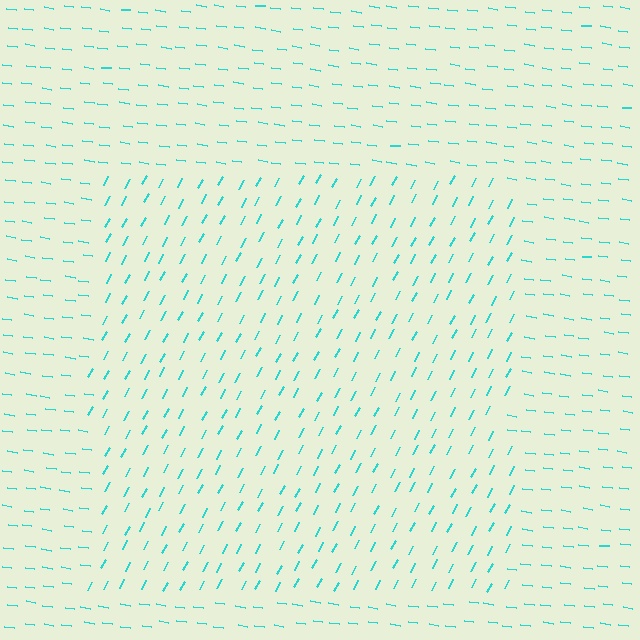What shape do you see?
I see a rectangle.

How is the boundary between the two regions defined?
The boundary is defined purely by a change in line orientation (approximately 70 degrees difference). All lines are the same color and thickness.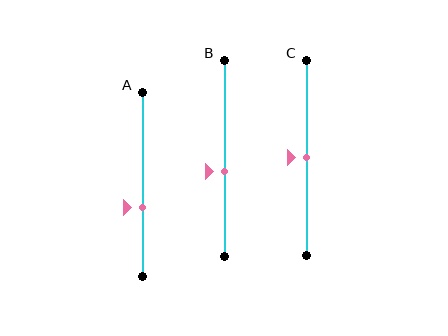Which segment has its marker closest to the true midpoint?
Segment C has its marker closest to the true midpoint.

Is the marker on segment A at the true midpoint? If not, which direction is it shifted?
No, the marker on segment A is shifted downward by about 13% of the segment length.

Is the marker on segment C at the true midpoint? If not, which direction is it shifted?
Yes, the marker on segment C is at the true midpoint.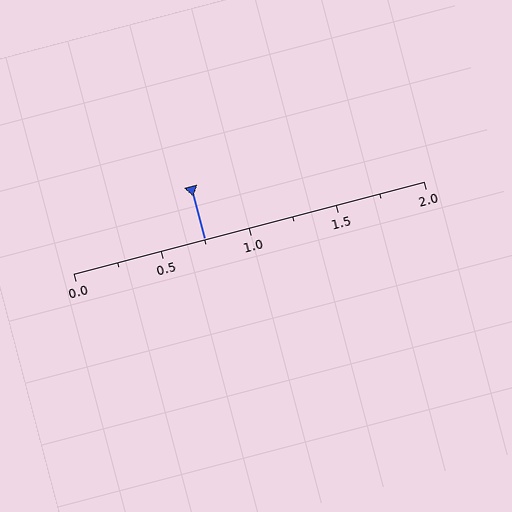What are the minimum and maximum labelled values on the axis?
The axis runs from 0.0 to 2.0.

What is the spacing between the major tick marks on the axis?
The major ticks are spaced 0.5 apart.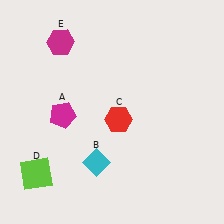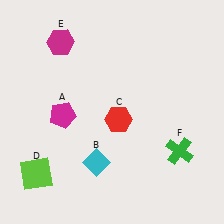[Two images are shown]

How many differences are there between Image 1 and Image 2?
There is 1 difference between the two images.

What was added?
A green cross (F) was added in Image 2.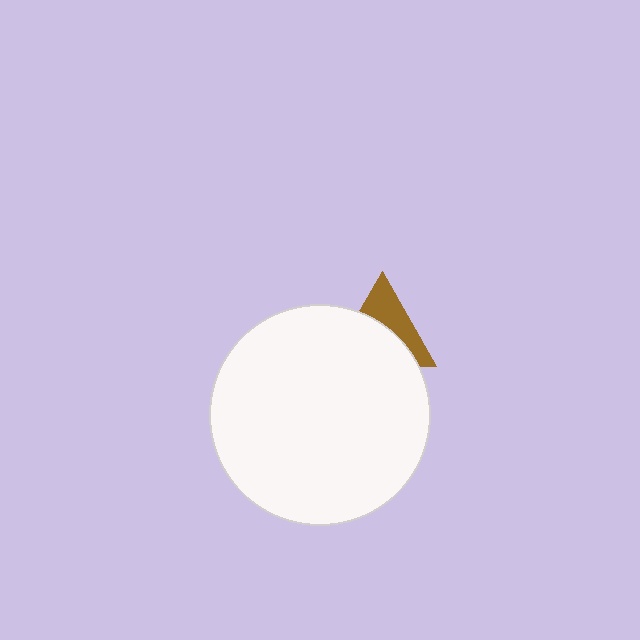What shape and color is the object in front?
The object in front is a white circle.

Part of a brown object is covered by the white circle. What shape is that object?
It is a triangle.